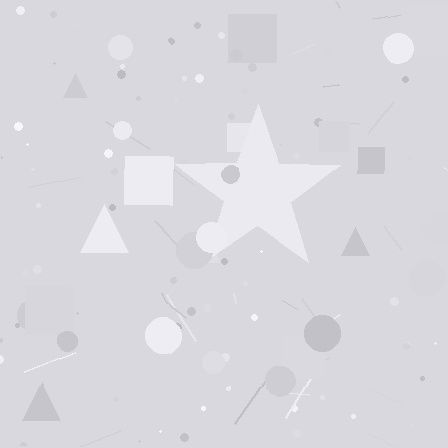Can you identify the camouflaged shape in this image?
The camouflaged shape is a star.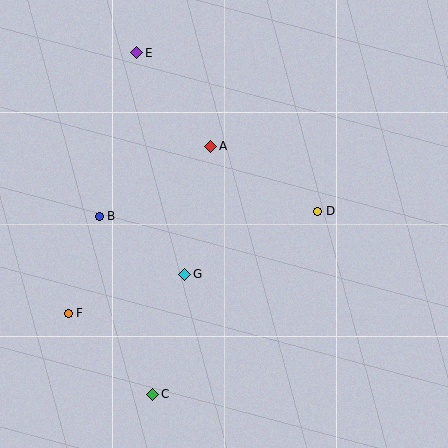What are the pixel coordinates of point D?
Point D is at (318, 211).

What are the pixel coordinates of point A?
Point A is at (211, 146).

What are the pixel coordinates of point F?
Point F is at (68, 313).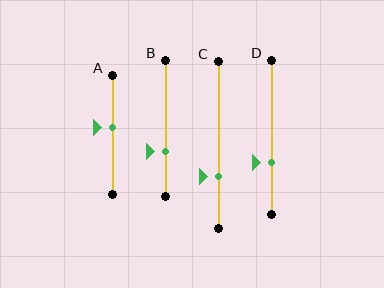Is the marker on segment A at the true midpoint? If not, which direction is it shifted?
No, the marker on segment A is shifted upward by about 6% of the segment length.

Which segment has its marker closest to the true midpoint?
Segment A has its marker closest to the true midpoint.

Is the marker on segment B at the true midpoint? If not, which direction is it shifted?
No, the marker on segment B is shifted downward by about 17% of the segment length.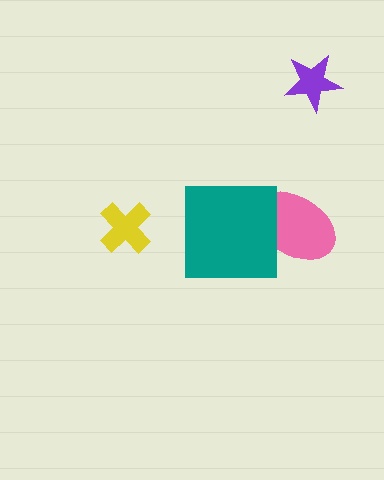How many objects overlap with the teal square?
1 object overlaps with the teal square.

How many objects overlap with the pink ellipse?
1 object overlaps with the pink ellipse.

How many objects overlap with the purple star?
0 objects overlap with the purple star.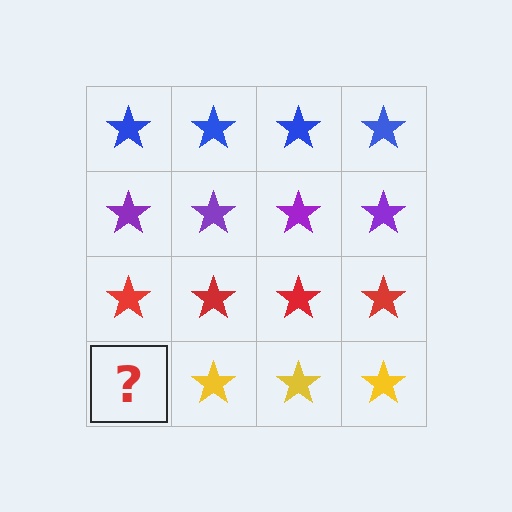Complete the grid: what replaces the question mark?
The question mark should be replaced with a yellow star.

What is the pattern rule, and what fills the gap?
The rule is that each row has a consistent color. The gap should be filled with a yellow star.